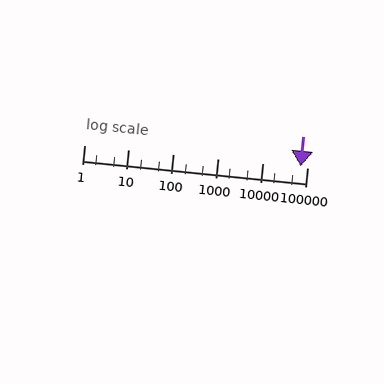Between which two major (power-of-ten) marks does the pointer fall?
The pointer is between 10000 and 100000.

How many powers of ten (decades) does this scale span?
The scale spans 5 decades, from 1 to 100000.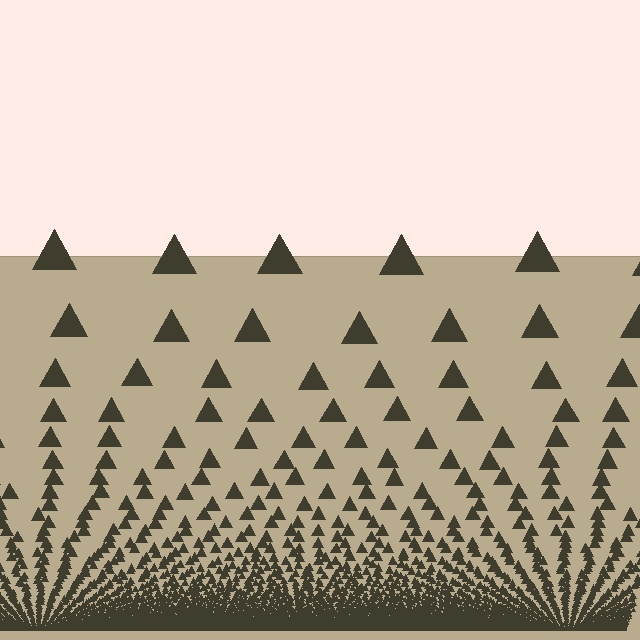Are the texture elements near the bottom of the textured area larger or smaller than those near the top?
Smaller. The gradient is inverted — elements near the bottom are smaller and denser.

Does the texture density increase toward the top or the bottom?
Density increases toward the bottom.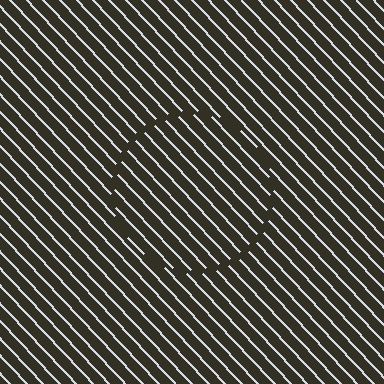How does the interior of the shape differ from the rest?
The interior of the shape contains the same grating, shifted by half a period — the contour is defined by the phase discontinuity where line-ends from the inner and outer gratings abut.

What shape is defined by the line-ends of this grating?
An illusory circle. The interior of the shape contains the same grating, shifted by half a period — the contour is defined by the phase discontinuity where line-ends from the inner and outer gratings abut.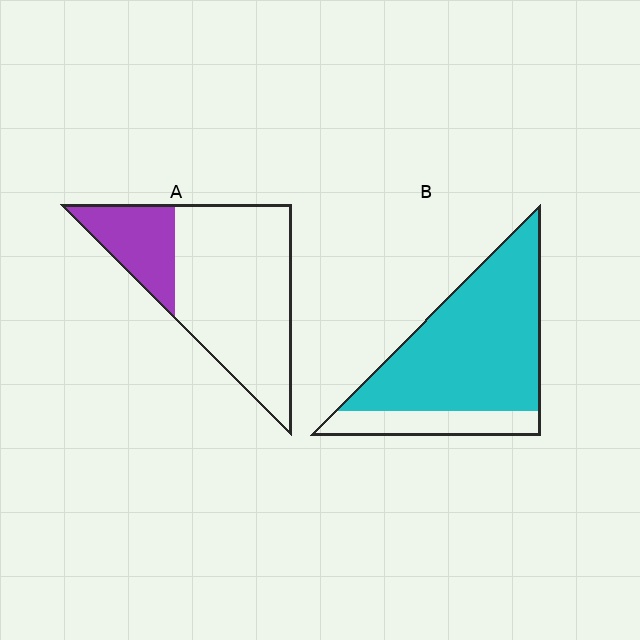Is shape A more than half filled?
No.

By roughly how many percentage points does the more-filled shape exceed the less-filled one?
By roughly 55 percentage points (B over A).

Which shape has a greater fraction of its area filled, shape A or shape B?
Shape B.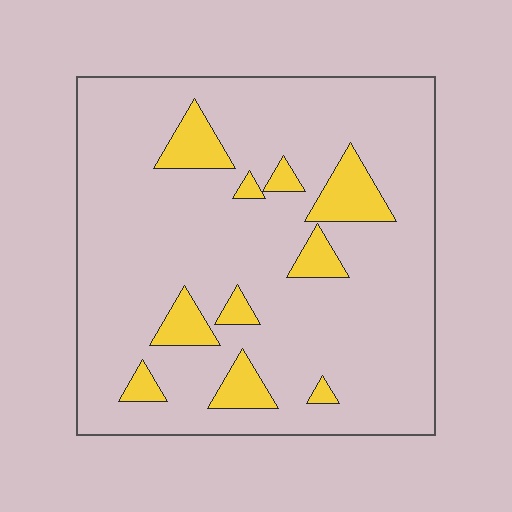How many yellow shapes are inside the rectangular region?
10.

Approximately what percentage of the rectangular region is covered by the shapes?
Approximately 15%.